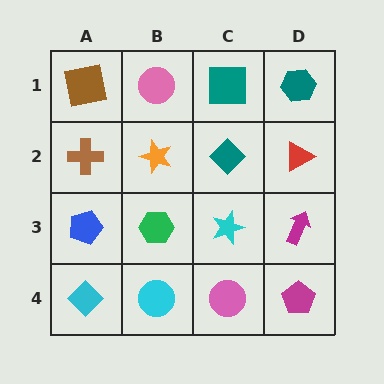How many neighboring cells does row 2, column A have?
3.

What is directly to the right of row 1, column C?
A teal hexagon.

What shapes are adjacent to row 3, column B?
An orange star (row 2, column B), a cyan circle (row 4, column B), a blue pentagon (row 3, column A), a cyan star (row 3, column C).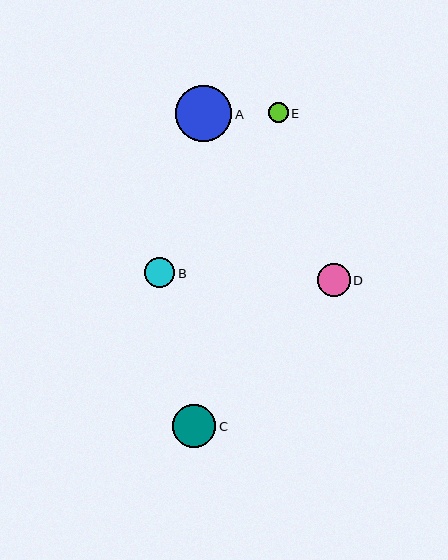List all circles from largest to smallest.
From largest to smallest: A, C, D, B, E.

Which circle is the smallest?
Circle E is the smallest with a size of approximately 19 pixels.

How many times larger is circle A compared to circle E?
Circle A is approximately 2.9 times the size of circle E.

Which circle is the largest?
Circle A is the largest with a size of approximately 56 pixels.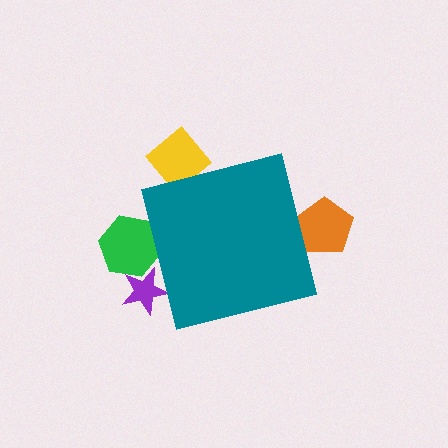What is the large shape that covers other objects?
A teal square.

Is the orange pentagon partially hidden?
Yes, the orange pentagon is partially hidden behind the teal square.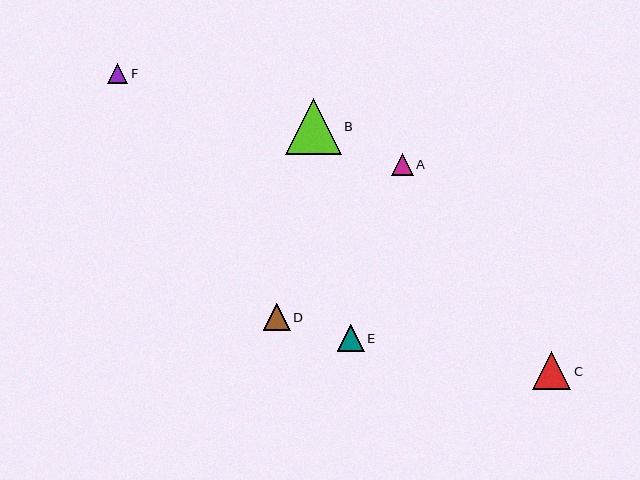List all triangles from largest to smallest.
From largest to smallest: B, C, D, E, A, F.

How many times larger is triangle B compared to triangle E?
Triangle B is approximately 2.1 times the size of triangle E.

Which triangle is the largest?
Triangle B is the largest with a size of approximately 55 pixels.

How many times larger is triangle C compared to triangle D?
Triangle C is approximately 1.4 times the size of triangle D.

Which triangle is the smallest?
Triangle F is the smallest with a size of approximately 20 pixels.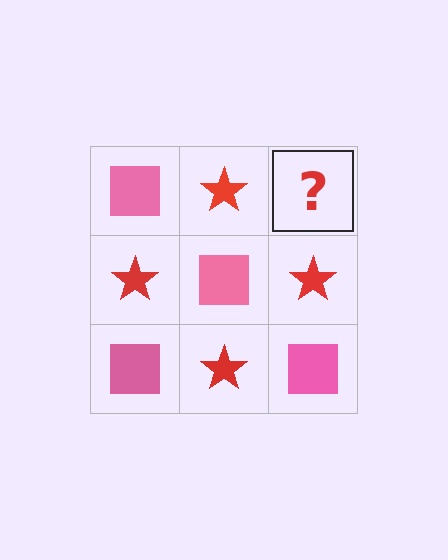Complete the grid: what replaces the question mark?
The question mark should be replaced with a pink square.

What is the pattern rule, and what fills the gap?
The rule is that it alternates pink square and red star in a checkerboard pattern. The gap should be filled with a pink square.